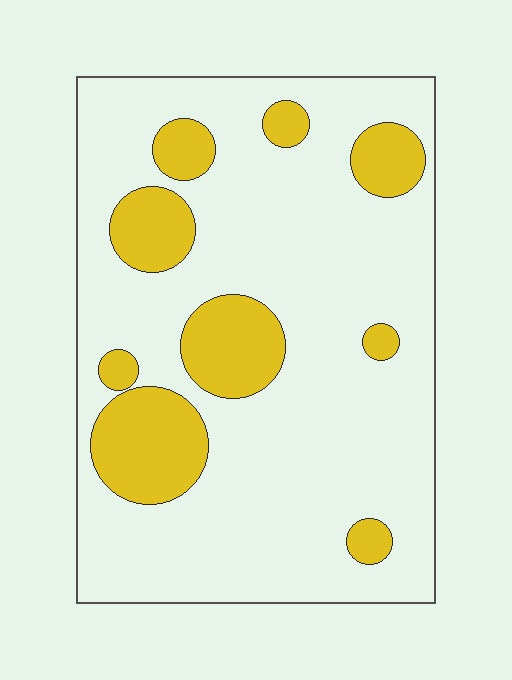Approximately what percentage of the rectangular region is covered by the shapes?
Approximately 20%.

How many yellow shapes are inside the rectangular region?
9.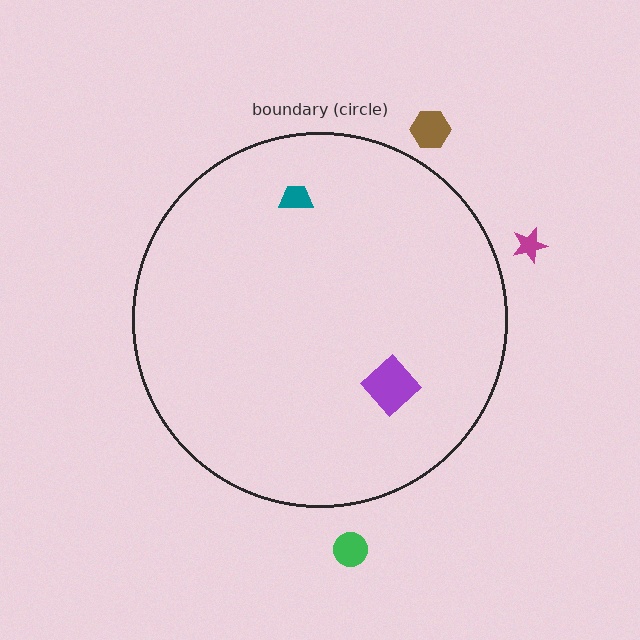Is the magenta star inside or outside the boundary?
Outside.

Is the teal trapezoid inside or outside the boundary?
Inside.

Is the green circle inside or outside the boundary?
Outside.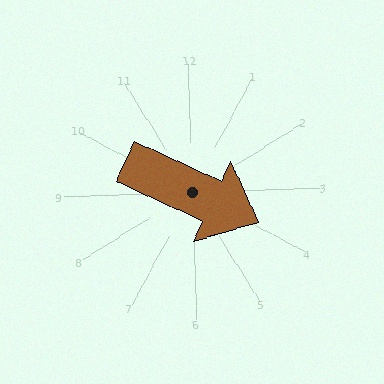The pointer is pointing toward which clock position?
Roughly 4 o'clock.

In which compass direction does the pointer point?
Southeast.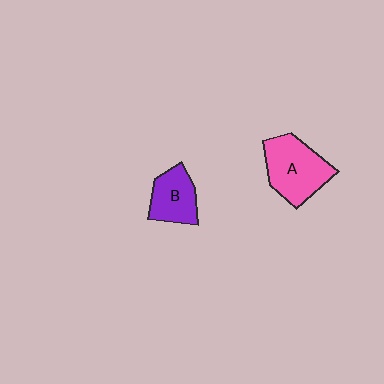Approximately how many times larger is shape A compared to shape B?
Approximately 1.5 times.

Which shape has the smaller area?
Shape B (purple).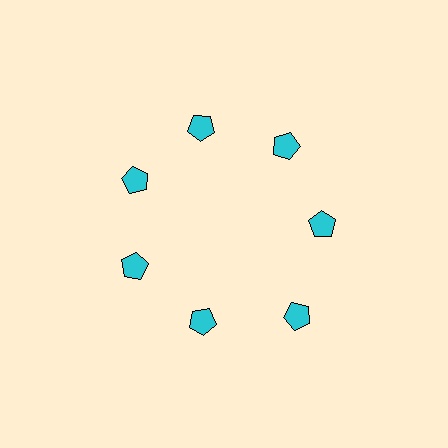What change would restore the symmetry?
The symmetry would be restored by moving it inward, back onto the ring so that all 7 pentagons sit at equal angles and equal distance from the center.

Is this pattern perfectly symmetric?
No. The 7 cyan pentagons are arranged in a ring, but one element near the 5 o'clock position is pushed outward from the center, breaking the 7-fold rotational symmetry.